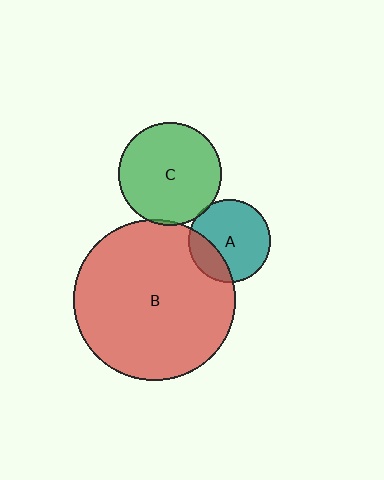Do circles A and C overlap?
Yes.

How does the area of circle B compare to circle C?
Approximately 2.5 times.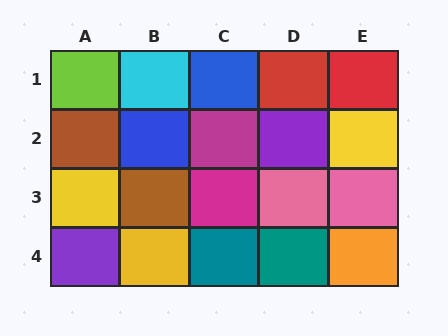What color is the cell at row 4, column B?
Yellow.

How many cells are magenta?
2 cells are magenta.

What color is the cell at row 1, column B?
Cyan.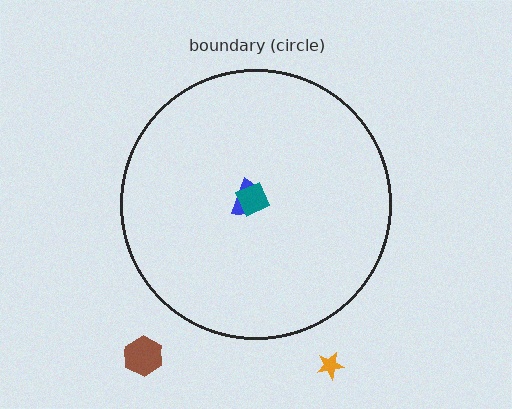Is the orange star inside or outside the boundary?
Outside.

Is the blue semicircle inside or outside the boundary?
Inside.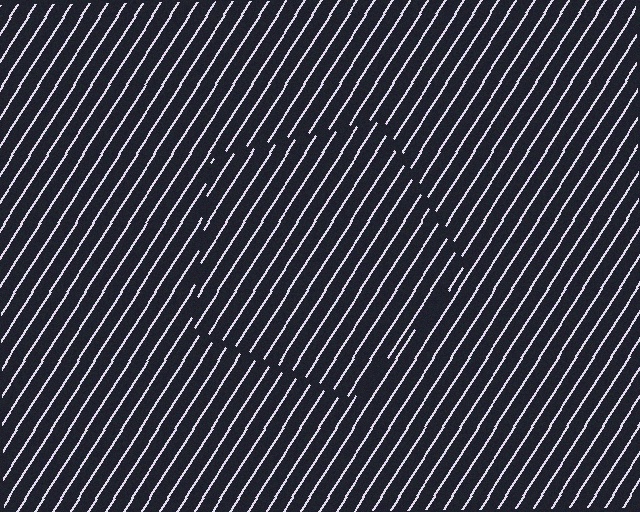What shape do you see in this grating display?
An illusory pentagon. The interior of the shape contains the same grating, shifted by half a period — the contour is defined by the phase discontinuity where line-ends from the inner and outer gratings abut.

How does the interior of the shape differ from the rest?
The interior of the shape contains the same grating, shifted by half a period — the contour is defined by the phase discontinuity where line-ends from the inner and outer gratings abut.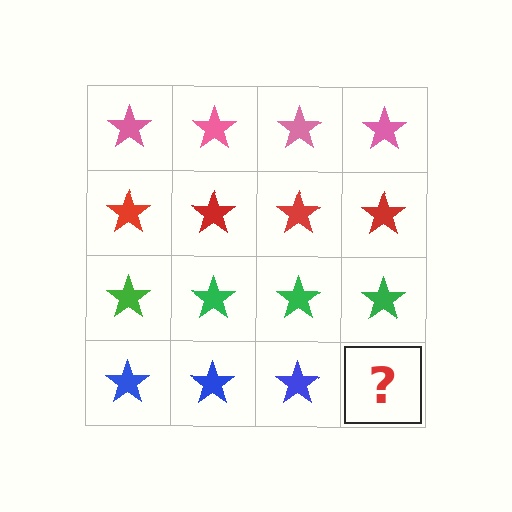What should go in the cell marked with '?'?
The missing cell should contain a blue star.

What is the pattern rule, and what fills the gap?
The rule is that each row has a consistent color. The gap should be filled with a blue star.